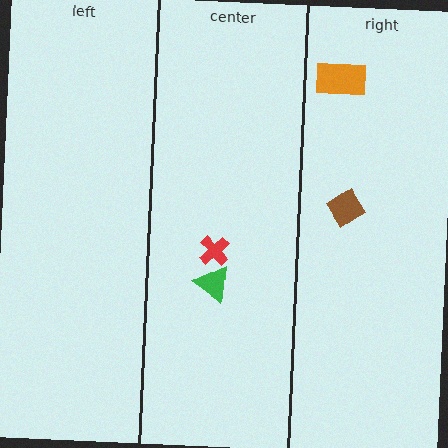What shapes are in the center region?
The red cross, the green triangle.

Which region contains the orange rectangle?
The right region.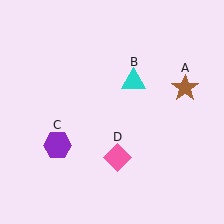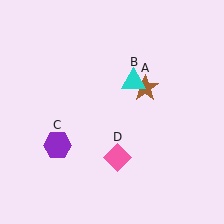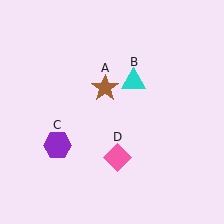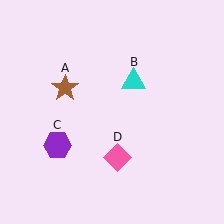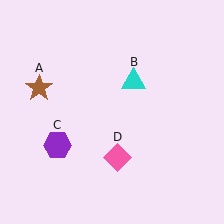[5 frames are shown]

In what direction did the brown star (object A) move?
The brown star (object A) moved left.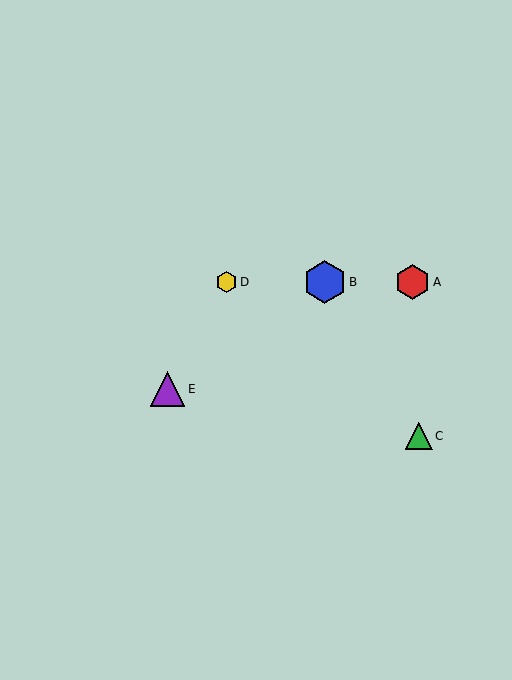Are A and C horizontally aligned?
No, A is at y≈282 and C is at y≈436.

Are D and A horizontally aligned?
Yes, both are at y≈282.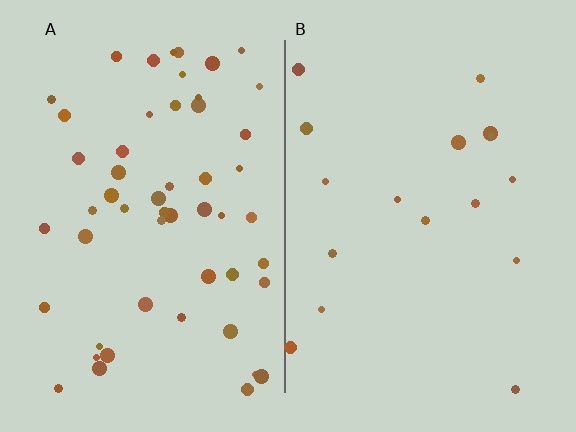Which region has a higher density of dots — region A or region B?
A (the left).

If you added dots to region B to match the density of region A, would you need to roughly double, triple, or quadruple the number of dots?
Approximately triple.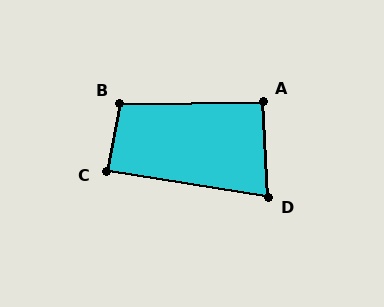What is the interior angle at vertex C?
Approximately 88 degrees (approximately right).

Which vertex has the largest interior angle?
B, at approximately 102 degrees.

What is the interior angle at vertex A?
Approximately 92 degrees (approximately right).